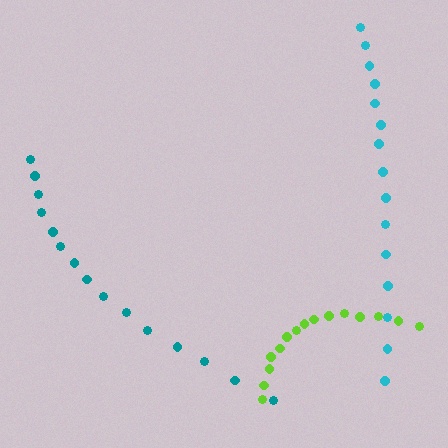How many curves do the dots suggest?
There are 3 distinct paths.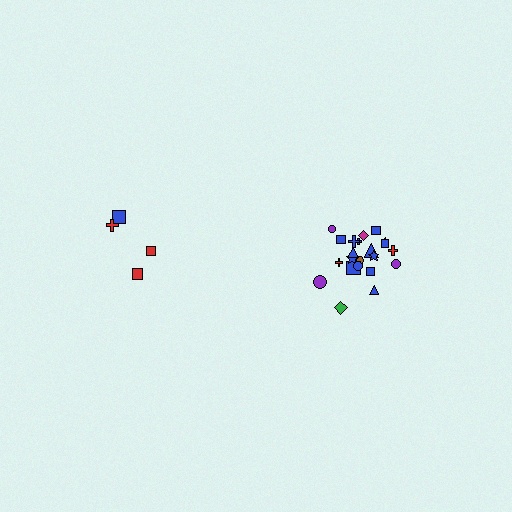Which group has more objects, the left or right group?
The right group.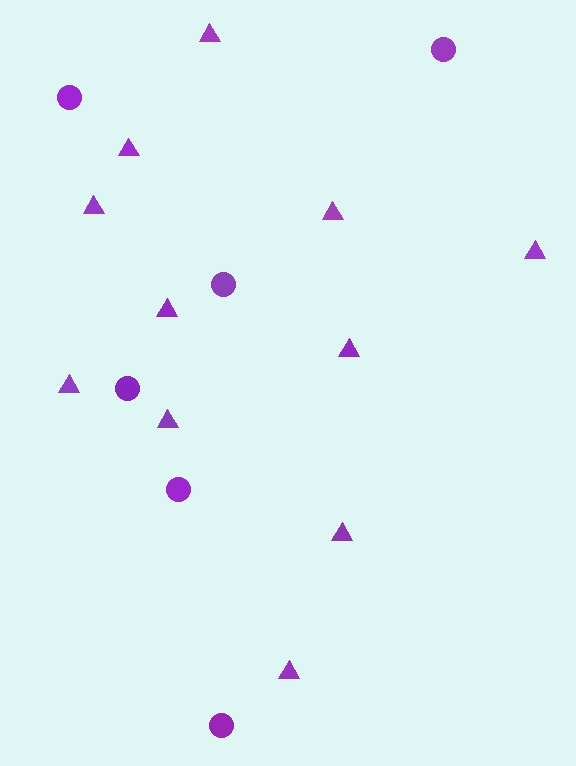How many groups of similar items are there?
There are 2 groups: one group of circles (6) and one group of triangles (11).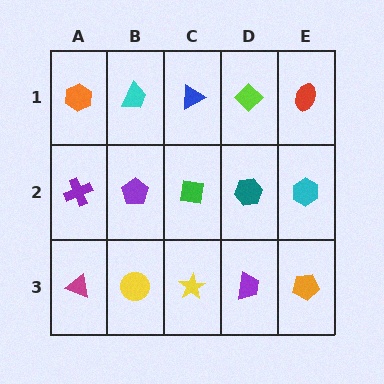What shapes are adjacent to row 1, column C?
A green square (row 2, column C), a cyan trapezoid (row 1, column B), a lime diamond (row 1, column D).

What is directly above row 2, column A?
An orange hexagon.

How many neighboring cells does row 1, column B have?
3.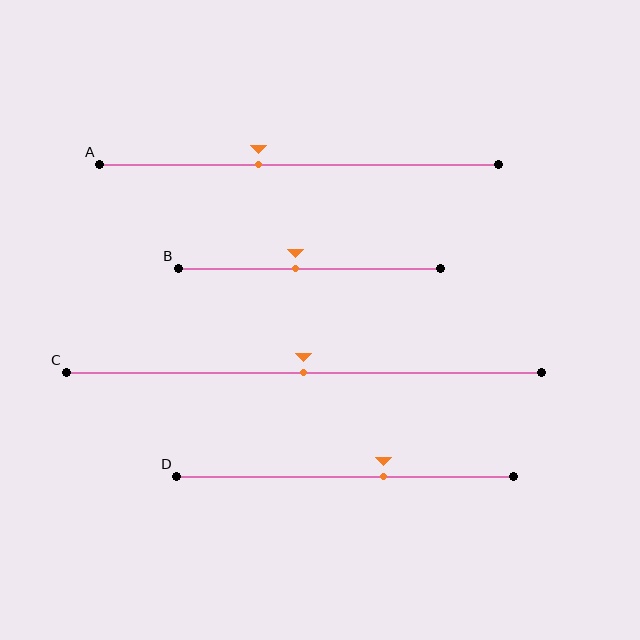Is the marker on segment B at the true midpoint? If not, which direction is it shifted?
No, the marker on segment B is shifted to the left by about 5% of the segment length.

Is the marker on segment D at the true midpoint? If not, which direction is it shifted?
No, the marker on segment D is shifted to the right by about 11% of the segment length.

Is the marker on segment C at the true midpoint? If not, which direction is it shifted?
Yes, the marker on segment C is at the true midpoint.